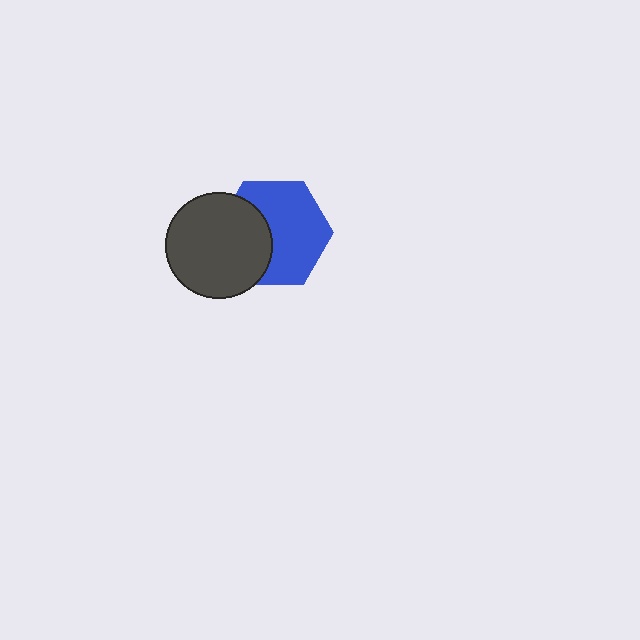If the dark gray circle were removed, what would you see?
You would see the complete blue hexagon.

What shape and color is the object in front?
The object in front is a dark gray circle.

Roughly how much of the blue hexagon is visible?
About half of it is visible (roughly 63%).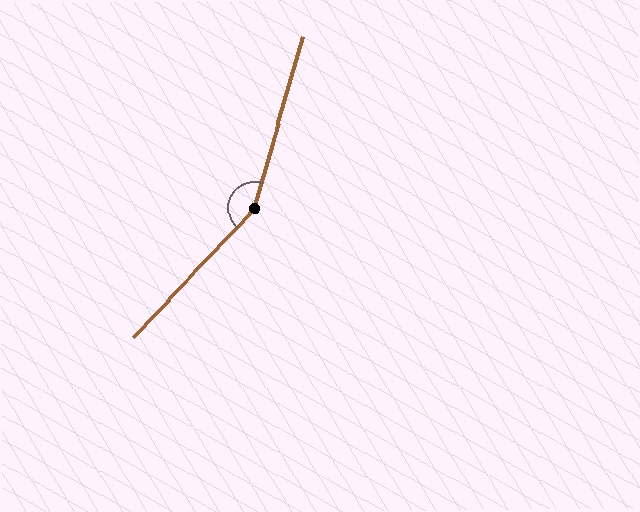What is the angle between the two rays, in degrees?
Approximately 152 degrees.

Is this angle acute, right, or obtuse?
It is obtuse.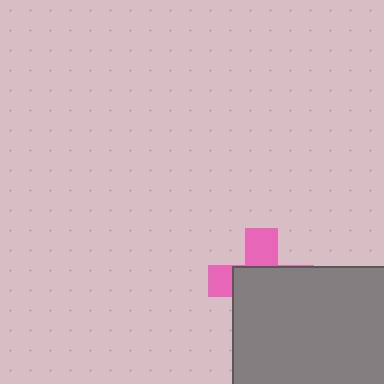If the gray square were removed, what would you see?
You would see the complete pink cross.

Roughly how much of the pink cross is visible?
A small part of it is visible (roughly 34%).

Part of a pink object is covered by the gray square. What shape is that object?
It is a cross.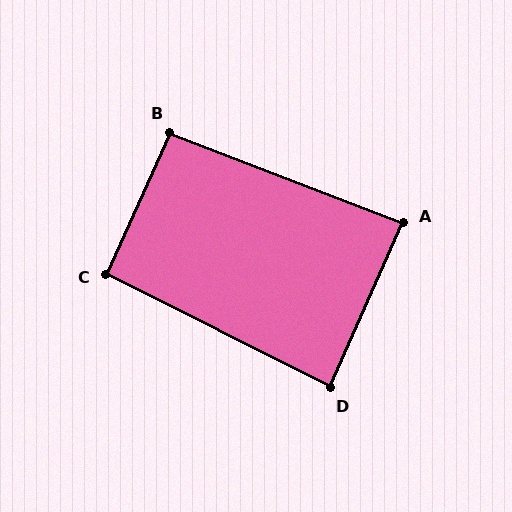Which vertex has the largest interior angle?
B, at approximately 93 degrees.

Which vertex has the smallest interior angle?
D, at approximately 87 degrees.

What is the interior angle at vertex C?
Approximately 93 degrees (approximately right).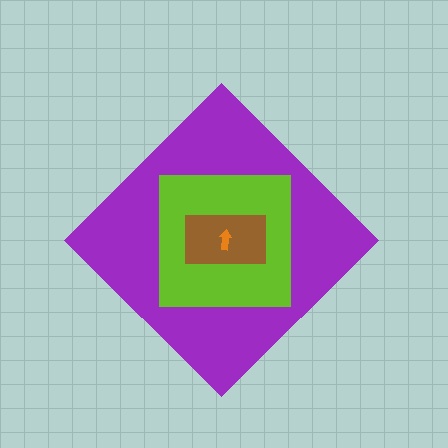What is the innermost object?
The orange arrow.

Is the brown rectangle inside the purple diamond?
Yes.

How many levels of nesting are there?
4.